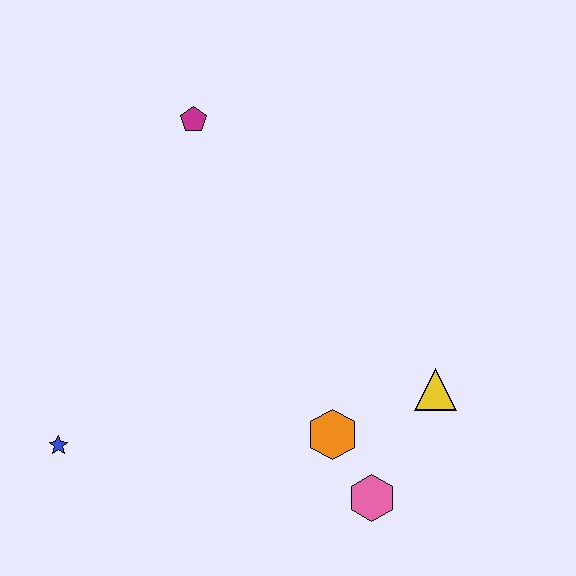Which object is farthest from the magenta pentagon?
The pink hexagon is farthest from the magenta pentagon.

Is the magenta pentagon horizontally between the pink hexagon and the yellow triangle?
No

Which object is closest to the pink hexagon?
The orange hexagon is closest to the pink hexagon.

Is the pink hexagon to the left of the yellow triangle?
Yes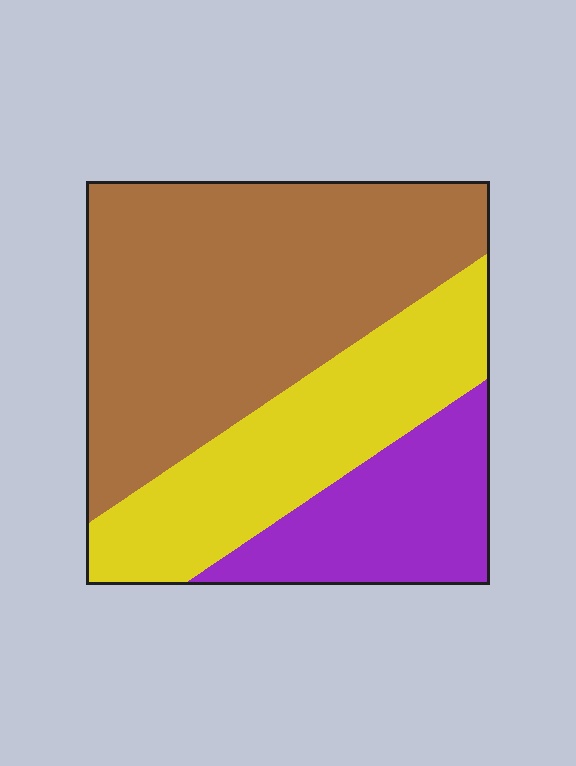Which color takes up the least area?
Purple, at roughly 20%.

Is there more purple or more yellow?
Yellow.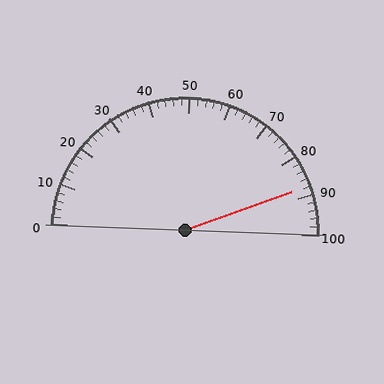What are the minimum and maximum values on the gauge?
The gauge ranges from 0 to 100.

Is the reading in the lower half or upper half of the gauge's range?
The reading is in the upper half of the range (0 to 100).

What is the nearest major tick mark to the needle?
The nearest major tick mark is 90.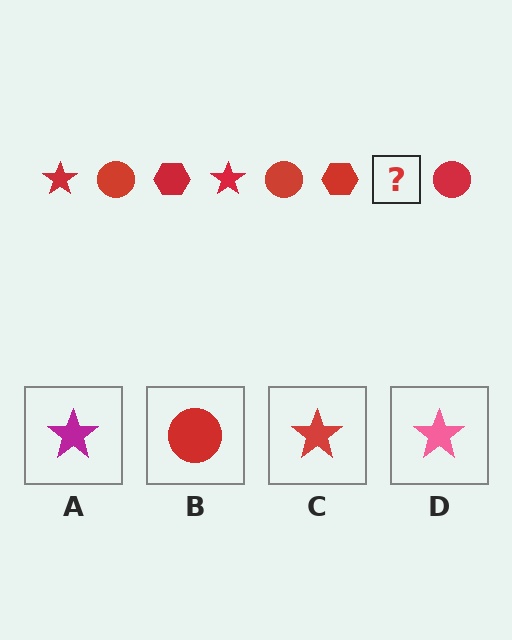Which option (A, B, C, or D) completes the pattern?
C.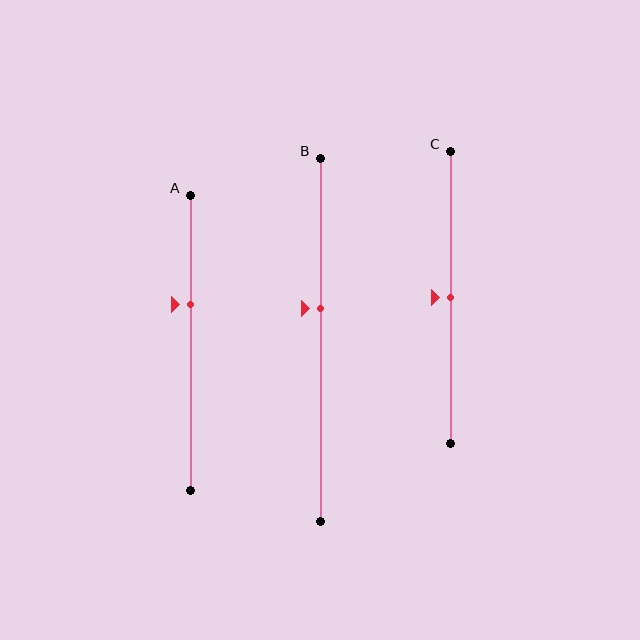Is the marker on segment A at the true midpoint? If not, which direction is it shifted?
No, the marker on segment A is shifted upward by about 13% of the segment length.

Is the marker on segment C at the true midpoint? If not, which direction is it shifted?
Yes, the marker on segment C is at the true midpoint.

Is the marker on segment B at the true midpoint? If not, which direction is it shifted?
No, the marker on segment B is shifted upward by about 9% of the segment length.